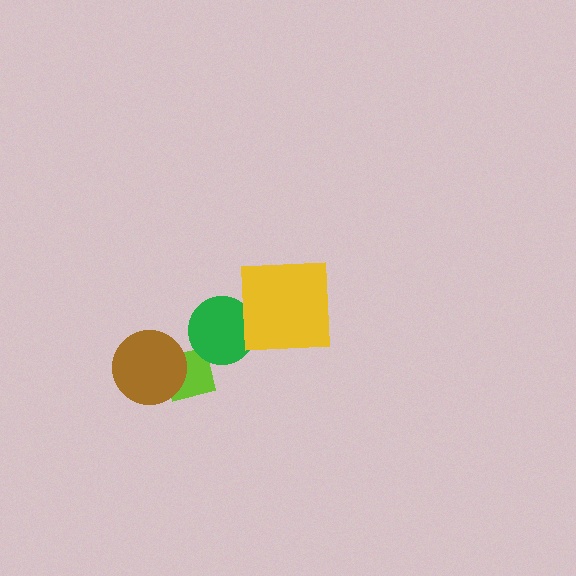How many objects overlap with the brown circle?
1 object overlaps with the brown circle.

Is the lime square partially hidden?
Yes, it is partially covered by another shape.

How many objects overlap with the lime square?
2 objects overlap with the lime square.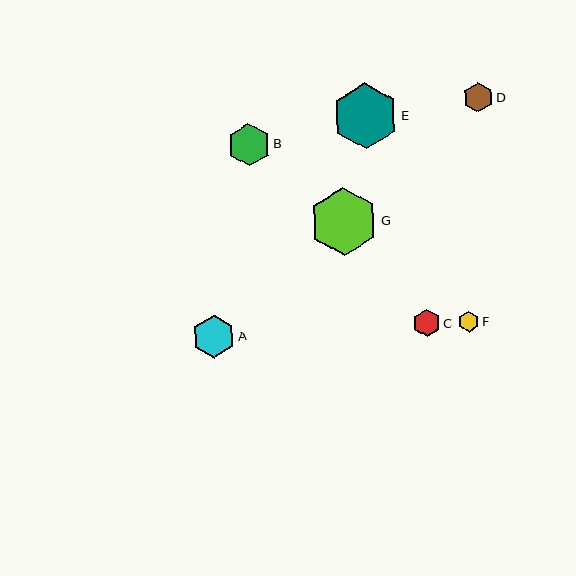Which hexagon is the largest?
Hexagon G is the largest with a size of approximately 68 pixels.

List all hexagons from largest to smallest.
From largest to smallest: G, E, B, A, D, C, F.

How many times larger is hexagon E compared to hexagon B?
Hexagon E is approximately 1.6 times the size of hexagon B.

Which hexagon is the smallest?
Hexagon F is the smallest with a size of approximately 21 pixels.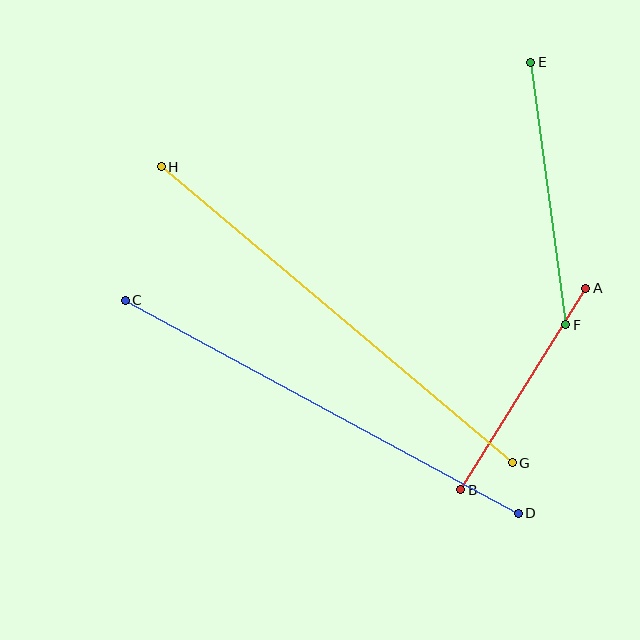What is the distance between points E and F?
The distance is approximately 264 pixels.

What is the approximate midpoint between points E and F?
The midpoint is at approximately (548, 194) pixels.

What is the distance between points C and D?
The distance is approximately 447 pixels.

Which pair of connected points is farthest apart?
Points G and H are farthest apart.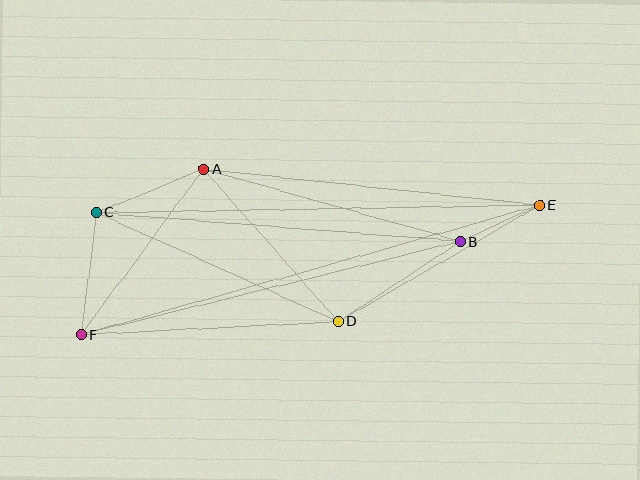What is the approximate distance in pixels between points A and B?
The distance between A and B is approximately 267 pixels.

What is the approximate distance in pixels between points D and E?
The distance between D and E is approximately 233 pixels.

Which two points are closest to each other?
Points B and E are closest to each other.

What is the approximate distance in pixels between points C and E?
The distance between C and E is approximately 443 pixels.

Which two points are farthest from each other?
Points E and F are farthest from each other.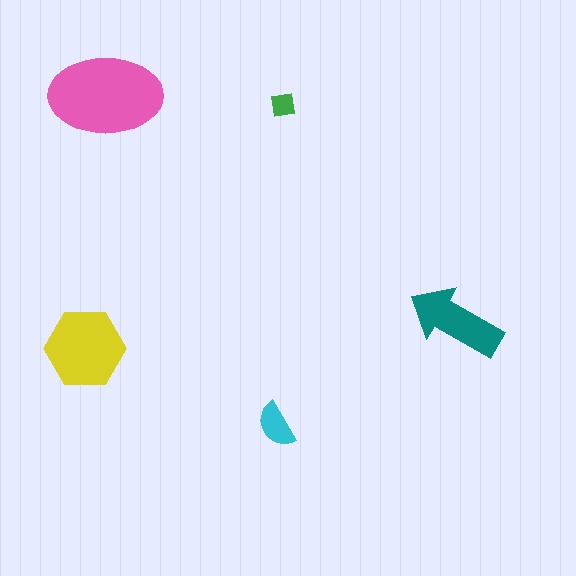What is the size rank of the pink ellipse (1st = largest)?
1st.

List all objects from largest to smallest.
The pink ellipse, the yellow hexagon, the teal arrow, the cyan semicircle, the green square.